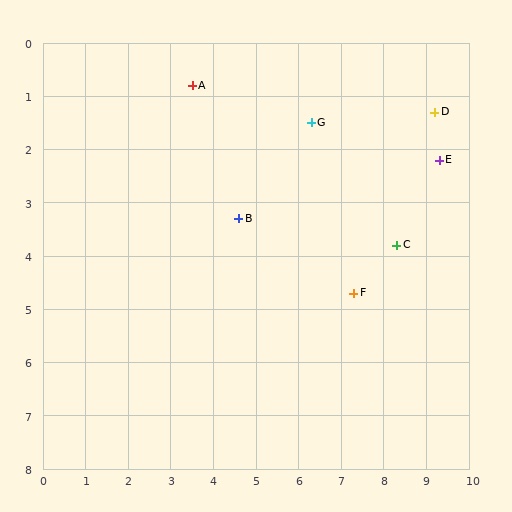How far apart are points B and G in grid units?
Points B and G are about 2.5 grid units apart.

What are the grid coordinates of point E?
Point E is at approximately (9.3, 2.2).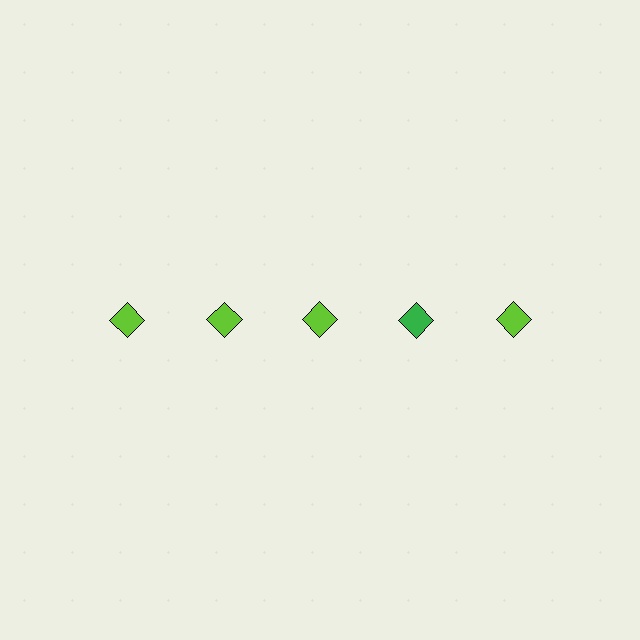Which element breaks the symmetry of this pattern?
The green diamond in the top row, second from right column breaks the symmetry. All other shapes are lime diamonds.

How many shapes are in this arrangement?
There are 5 shapes arranged in a grid pattern.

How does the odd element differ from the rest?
It has a different color: green instead of lime.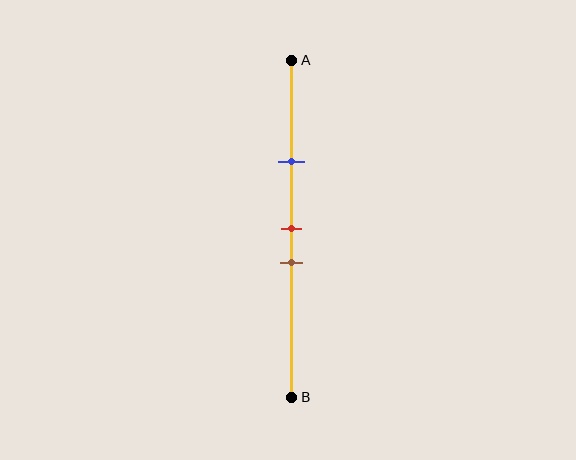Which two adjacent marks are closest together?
The red and brown marks are the closest adjacent pair.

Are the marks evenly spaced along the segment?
No, the marks are not evenly spaced.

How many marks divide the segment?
There are 3 marks dividing the segment.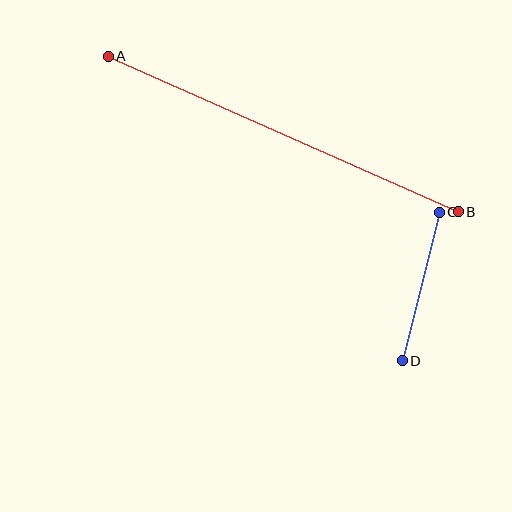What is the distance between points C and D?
The distance is approximately 153 pixels.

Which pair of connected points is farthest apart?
Points A and B are farthest apart.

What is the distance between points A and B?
The distance is approximately 383 pixels.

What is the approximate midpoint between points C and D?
The midpoint is at approximately (421, 287) pixels.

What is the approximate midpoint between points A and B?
The midpoint is at approximately (283, 134) pixels.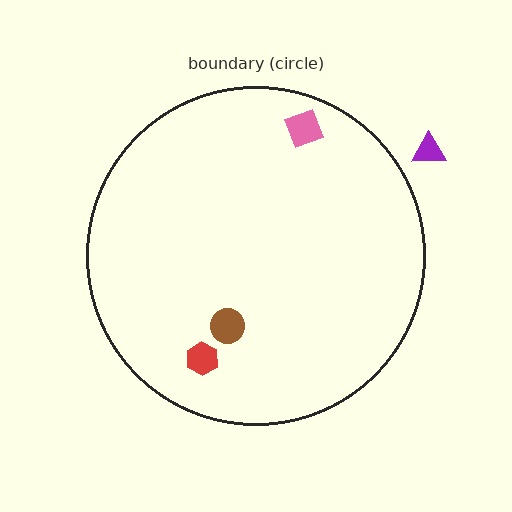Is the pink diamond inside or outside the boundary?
Inside.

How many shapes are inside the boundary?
3 inside, 1 outside.